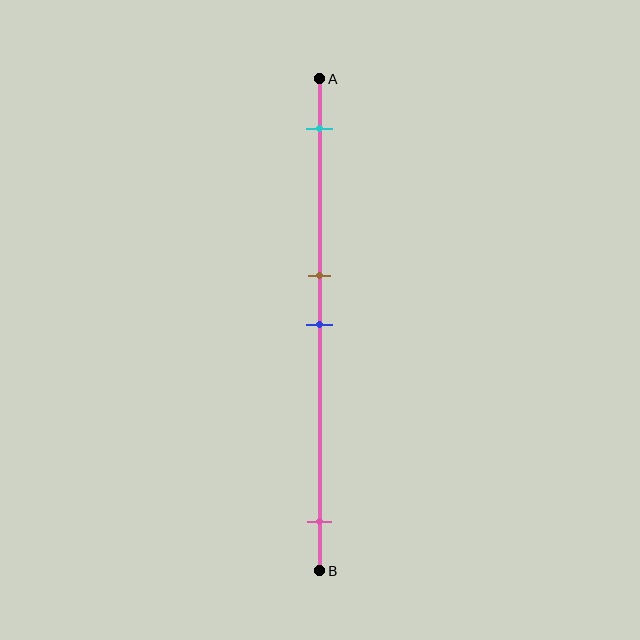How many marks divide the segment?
There are 4 marks dividing the segment.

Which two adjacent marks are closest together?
The brown and blue marks are the closest adjacent pair.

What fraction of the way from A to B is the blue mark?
The blue mark is approximately 50% (0.5) of the way from A to B.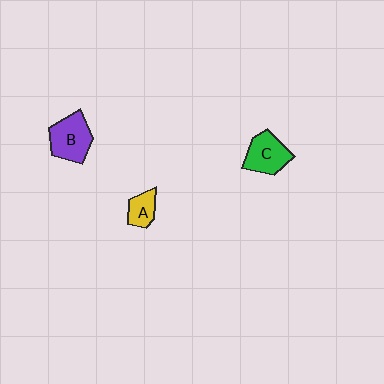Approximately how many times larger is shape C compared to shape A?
Approximately 1.7 times.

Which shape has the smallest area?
Shape A (yellow).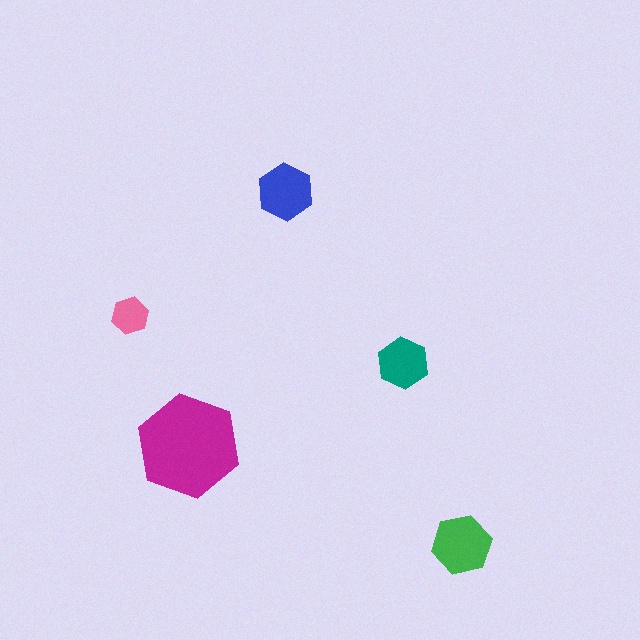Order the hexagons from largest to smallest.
the magenta one, the green one, the blue one, the teal one, the pink one.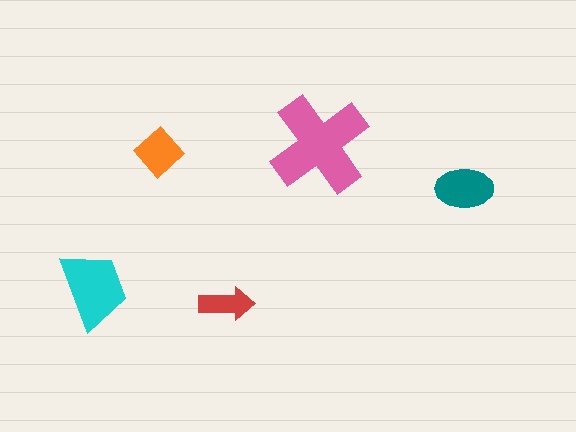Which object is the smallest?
The red arrow.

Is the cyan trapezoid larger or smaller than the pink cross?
Smaller.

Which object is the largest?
The pink cross.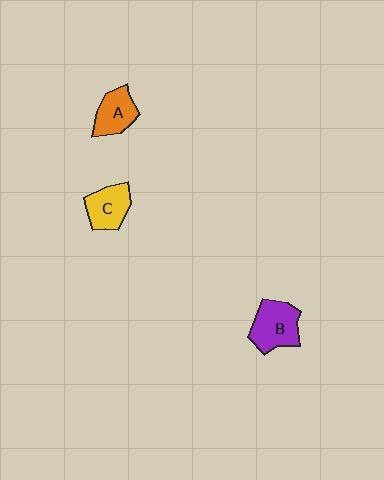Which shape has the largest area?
Shape B (purple).